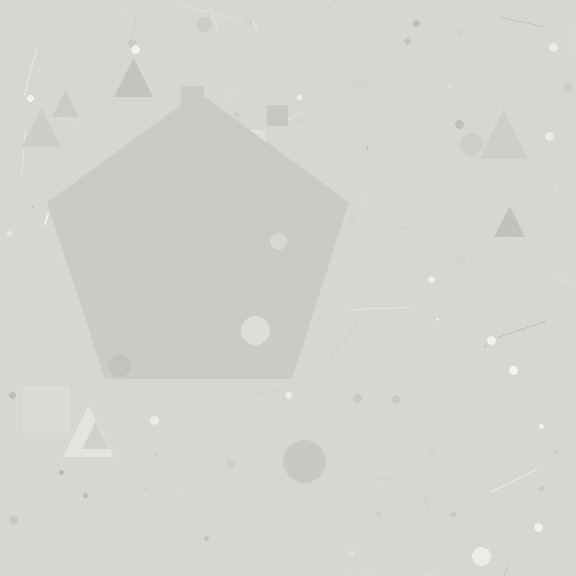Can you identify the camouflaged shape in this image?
The camouflaged shape is a pentagon.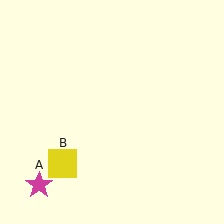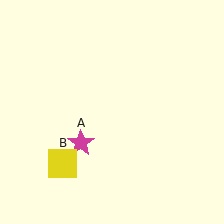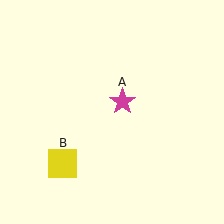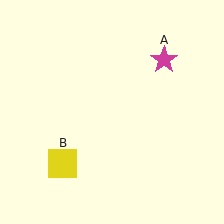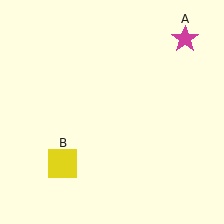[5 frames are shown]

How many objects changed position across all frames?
1 object changed position: magenta star (object A).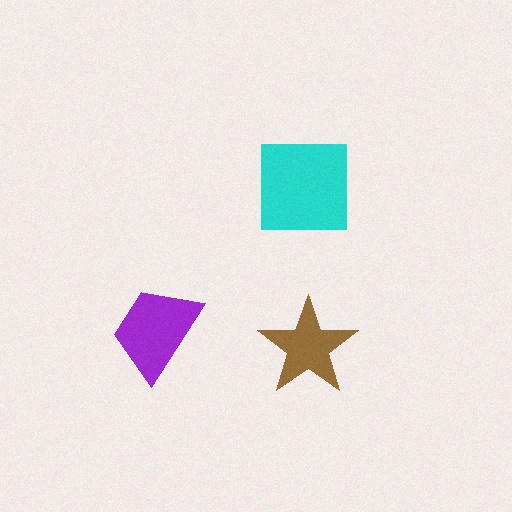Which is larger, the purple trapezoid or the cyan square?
The cyan square.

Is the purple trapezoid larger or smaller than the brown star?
Larger.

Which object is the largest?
The cyan square.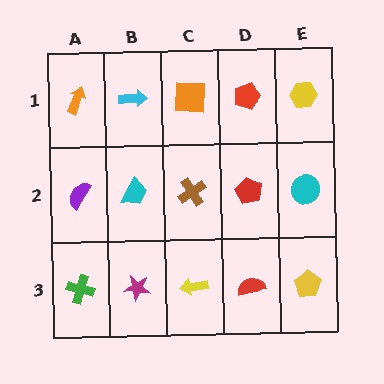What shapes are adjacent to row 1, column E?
A cyan circle (row 2, column E), a red pentagon (row 1, column D).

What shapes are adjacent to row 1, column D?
A red pentagon (row 2, column D), an orange square (row 1, column C), a yellow hexagon (row 1, column E).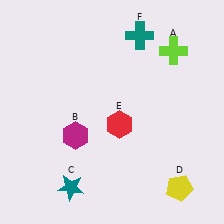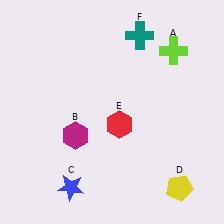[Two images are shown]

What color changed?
The star (C) changed from teal in Image 1 to blue in Image 2.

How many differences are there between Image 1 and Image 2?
There is 1 difference between the two images.